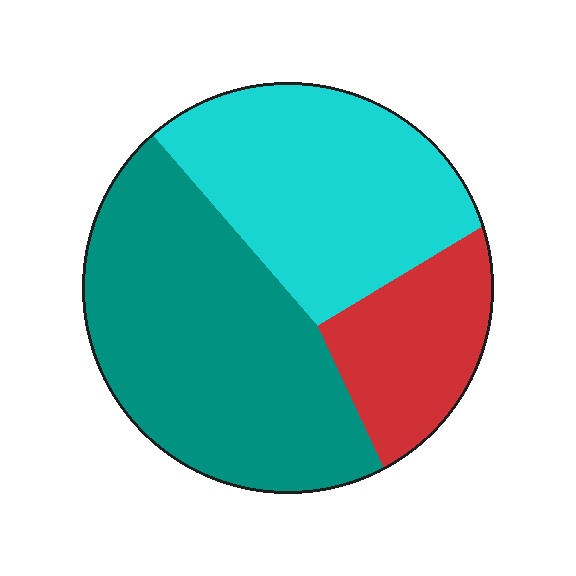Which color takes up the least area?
Red, at roughly 20%.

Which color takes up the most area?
Teal, at roughly 45%.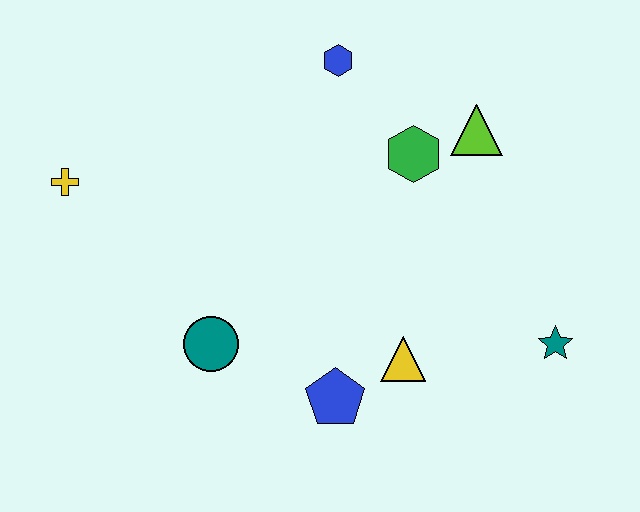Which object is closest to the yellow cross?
The teal circle is closest to the yellow cross.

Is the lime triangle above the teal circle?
Yes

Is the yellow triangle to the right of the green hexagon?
No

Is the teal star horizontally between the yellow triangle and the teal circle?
No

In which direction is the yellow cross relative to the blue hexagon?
The yellow cross is to the left of the blue hexagon.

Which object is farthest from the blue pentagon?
The yellow cross is farthest from the blue pentagon.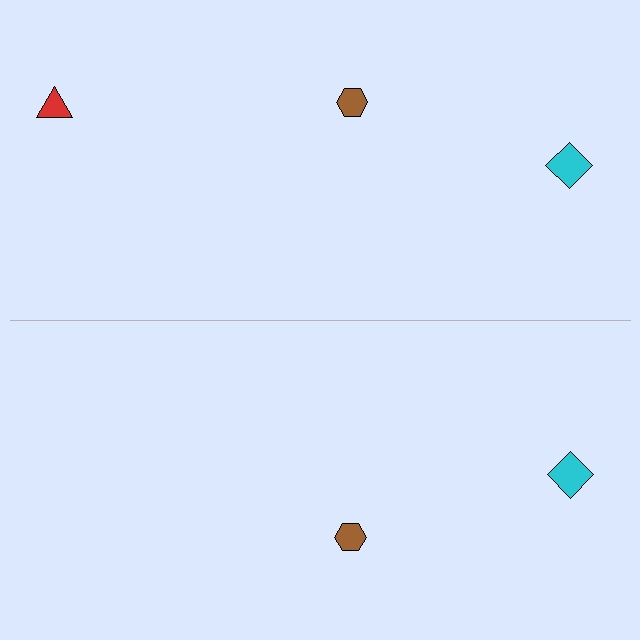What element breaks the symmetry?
A red triangle is missing from the bottom side.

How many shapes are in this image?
There are 5 shapes in this image.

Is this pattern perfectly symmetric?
No, the pattern is not perfectly symmetric. A red triangle is missing from the bottom side.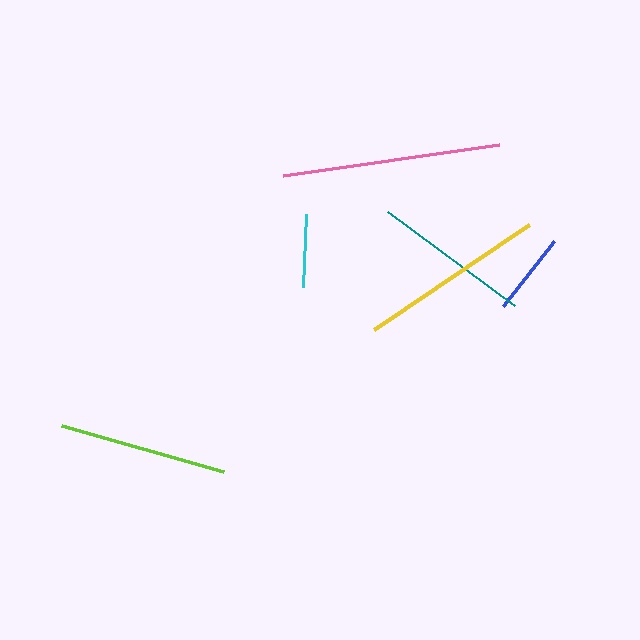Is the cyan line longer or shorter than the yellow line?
The yellow line is longer than the cyan line.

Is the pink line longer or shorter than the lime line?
The pink line is longer than the lime line.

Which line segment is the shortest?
The cyan line is the shortest at approximately 73 pixels.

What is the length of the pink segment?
The pink segment is approximately 218 pixels long.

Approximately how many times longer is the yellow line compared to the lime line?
The yellow line is approximately 1.1 times the length of the lime line.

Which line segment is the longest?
The pink line is the longest at approximately 218 pixels.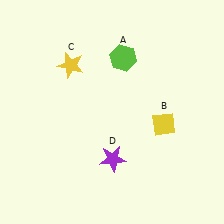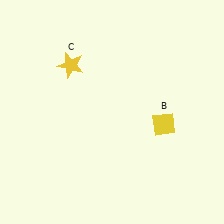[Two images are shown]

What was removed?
The lime hexagon (A), the purple star (D) were removed in Image 2.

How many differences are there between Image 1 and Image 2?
There are 2 differences between the two images.